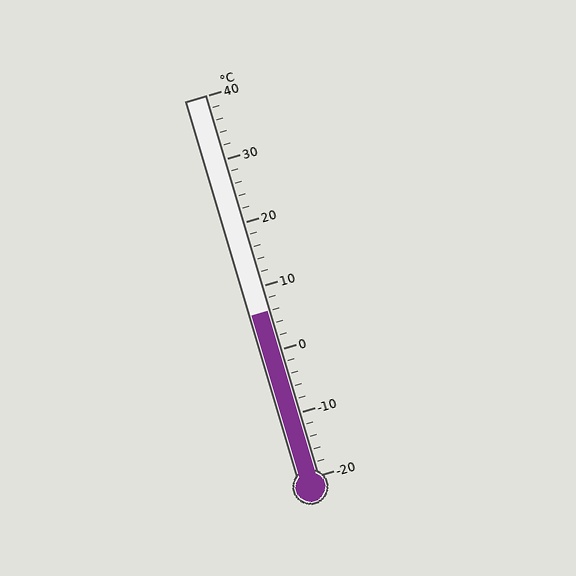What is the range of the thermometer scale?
The thermometer scale ranges from -20°C to 40°C.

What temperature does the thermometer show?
The thermometer shows approximately 6°C.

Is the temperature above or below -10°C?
The temperature is above -10°C.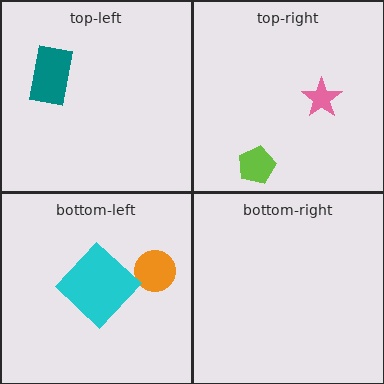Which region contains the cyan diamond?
The bottom-left region.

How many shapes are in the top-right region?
2.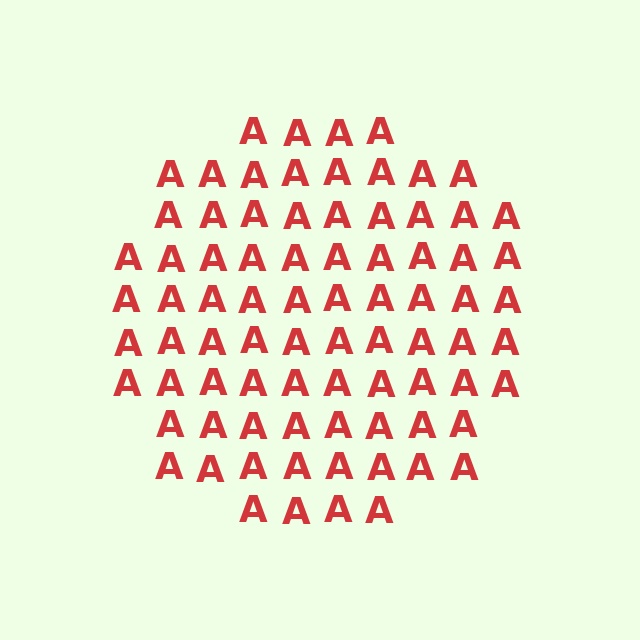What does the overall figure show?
The overall figure shows a circle.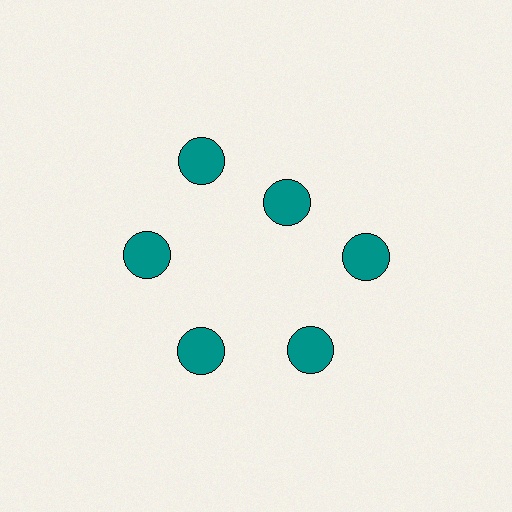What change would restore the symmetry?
The symmetry would be restored by moving it outward, back onto the ring so that all 6 circles sit at equal angles and equal distance from the center.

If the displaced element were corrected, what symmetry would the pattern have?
It would have 6-fold rotational symmetry — the pattern would map onto itself every 60 degrees.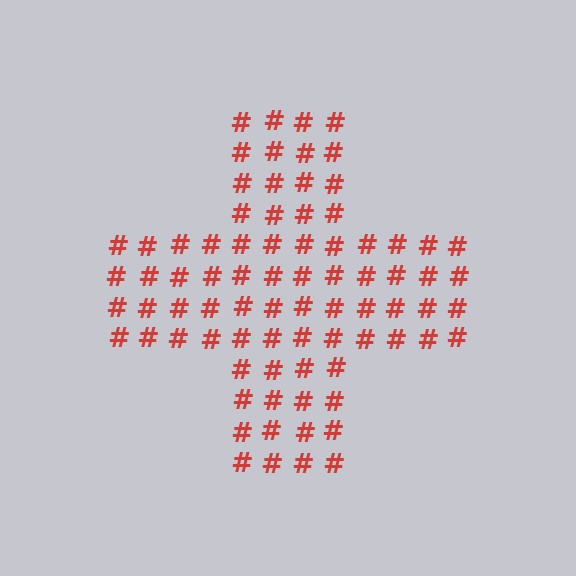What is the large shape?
The large shape is a cross.